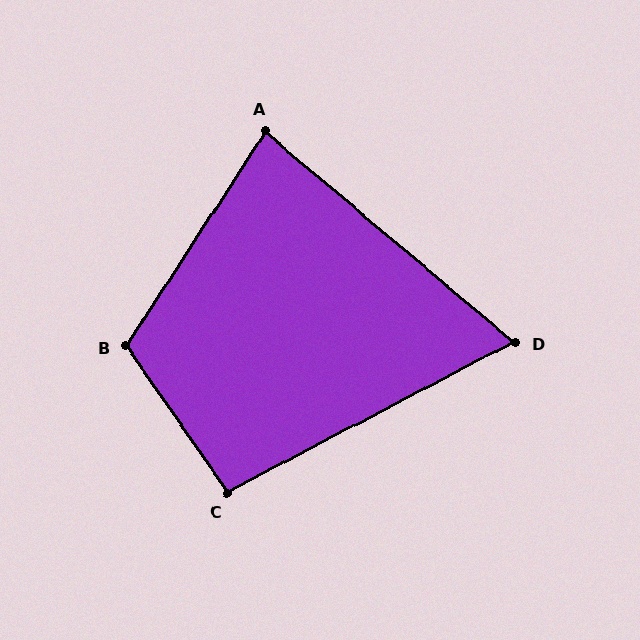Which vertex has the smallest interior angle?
D, at approximately 68 degrees.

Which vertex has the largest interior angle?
B, at approximately 112 degrees.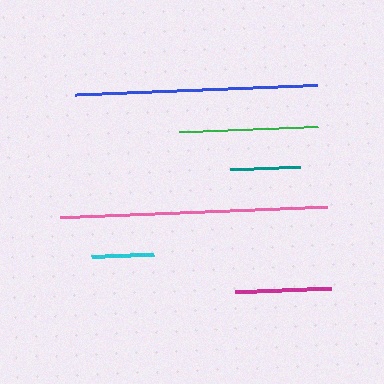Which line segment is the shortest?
The cyan line is the shortest at approximately 62 pixels.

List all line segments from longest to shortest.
From longest to shortest: pink, blue, green, magenta, teal, cyan.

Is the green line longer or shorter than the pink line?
The pink line is longer than the green line.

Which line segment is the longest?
The pink line is the longest at approximately 266 pixels.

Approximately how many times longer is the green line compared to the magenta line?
The green line is approximately 1.5 times the length of the magenta line.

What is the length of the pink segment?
The pink segment is approximately 266 pixels long.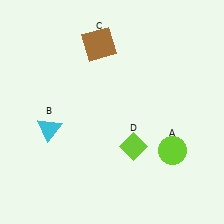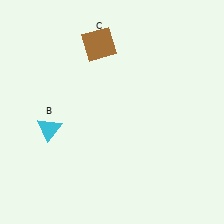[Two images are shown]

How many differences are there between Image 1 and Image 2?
There are 2 differences between the two images.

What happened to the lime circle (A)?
The lime circle (A) was removed in Image 2. It was in the bottom-right area of Image 1.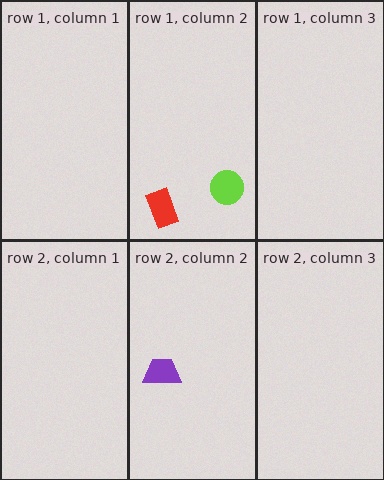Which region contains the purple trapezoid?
The row 2, column 2 region.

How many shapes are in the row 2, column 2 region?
1.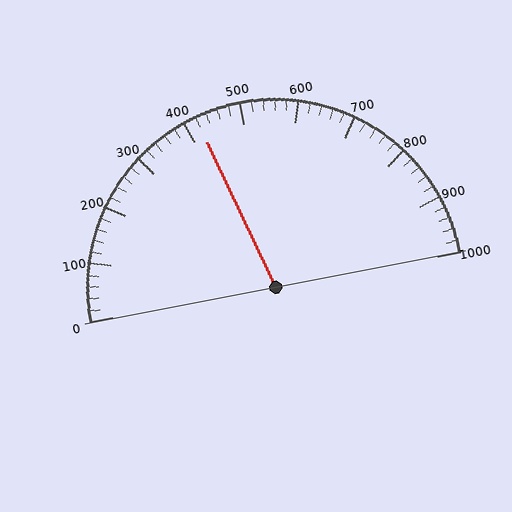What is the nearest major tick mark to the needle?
The nearest major tick mark is 400.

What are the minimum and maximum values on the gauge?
The gauge ranges from 0 to 1000.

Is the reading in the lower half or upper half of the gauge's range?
The reading is in the lower half of the range (0 to 1000).